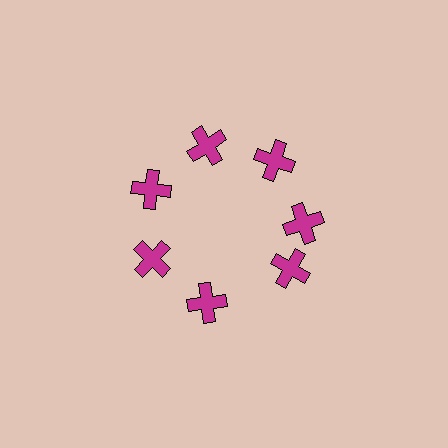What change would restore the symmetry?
The symmetry would be restored by rotating it back into even spacing with its neighbors so that all 7 crosses sit at equal angles and equal distance from the center.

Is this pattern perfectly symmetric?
No. The 7 magenta crosses are arranged in a ring, but one element near the 5 o'clock position is rotated out of alignment along the ring, breaking the 7-fold rotational symmetry.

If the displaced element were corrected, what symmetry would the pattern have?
It would have 7-fold rotational symmetry — the pattern would map onto itself every 51 degrees.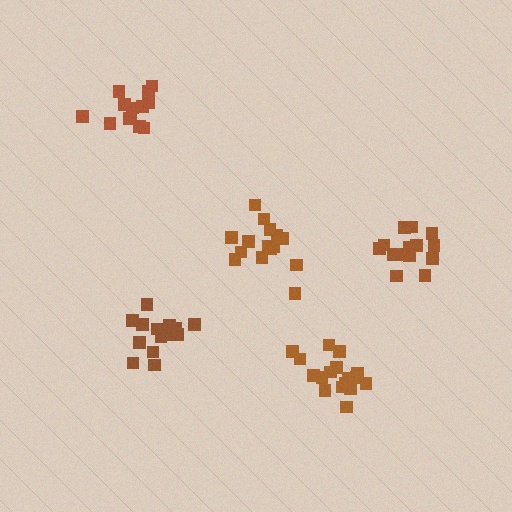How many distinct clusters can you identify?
There are 5 distinct clusters.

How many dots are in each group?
Group 1: 15 dots, Group 2: 18 dots, Group 3: 13 dots, Group 4: 14 dots, Group 5: 14 dots (74 total).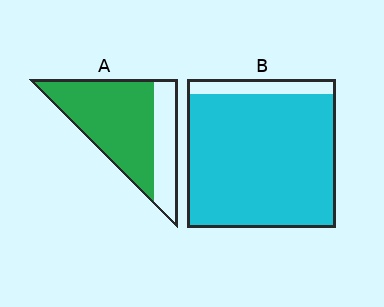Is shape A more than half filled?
Yes.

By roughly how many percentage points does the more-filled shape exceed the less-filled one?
By roughly 20 percentage points (B over A).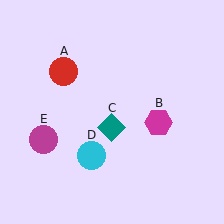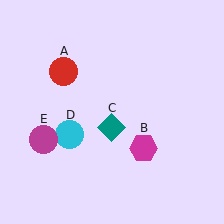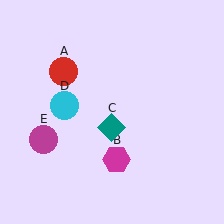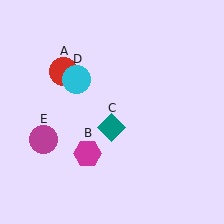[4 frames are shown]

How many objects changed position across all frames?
2 objects changed position: magenta hexagon (object B), cyan circle (object D).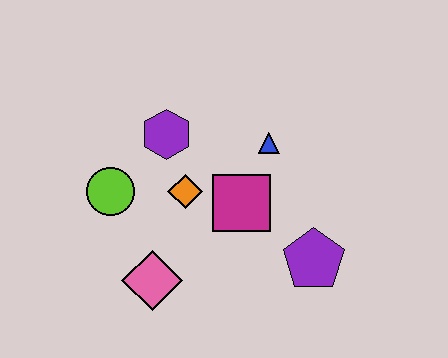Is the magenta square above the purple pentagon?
Yes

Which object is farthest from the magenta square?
The lime circle is farthest from the magenta square.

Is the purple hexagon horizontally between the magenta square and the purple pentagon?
No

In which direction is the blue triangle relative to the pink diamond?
The blue triangle is above the pink diamond.